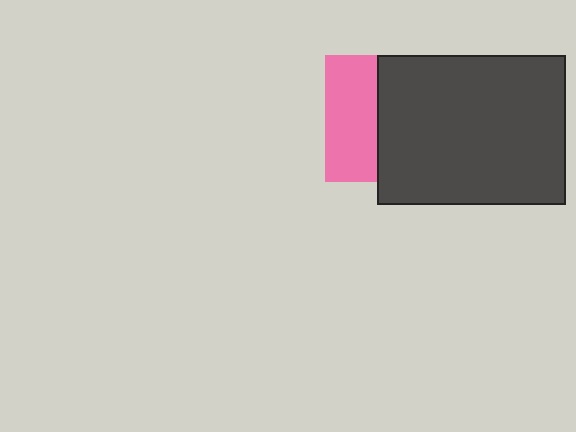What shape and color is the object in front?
The object in front is a dark gray rectangle.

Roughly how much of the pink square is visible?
A small part of it is visible (roughly 41%).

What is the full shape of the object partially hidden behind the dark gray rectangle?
The partially hidden object is a pink square.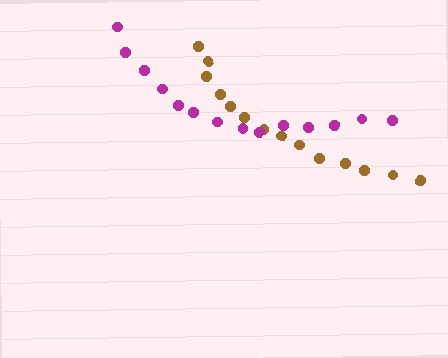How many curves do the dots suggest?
There are 2 distinct paths.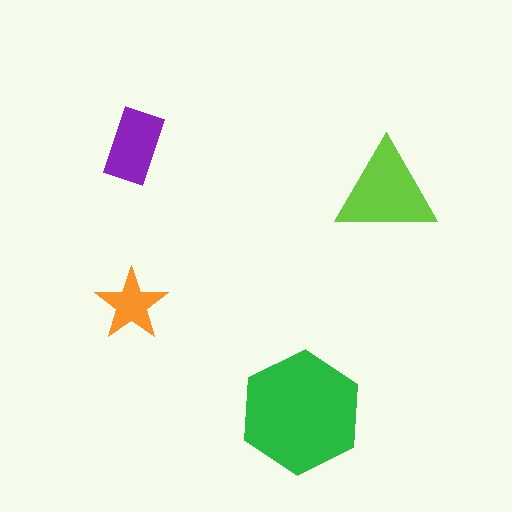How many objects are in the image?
There are 4 objects in the image.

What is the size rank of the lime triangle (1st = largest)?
2nd.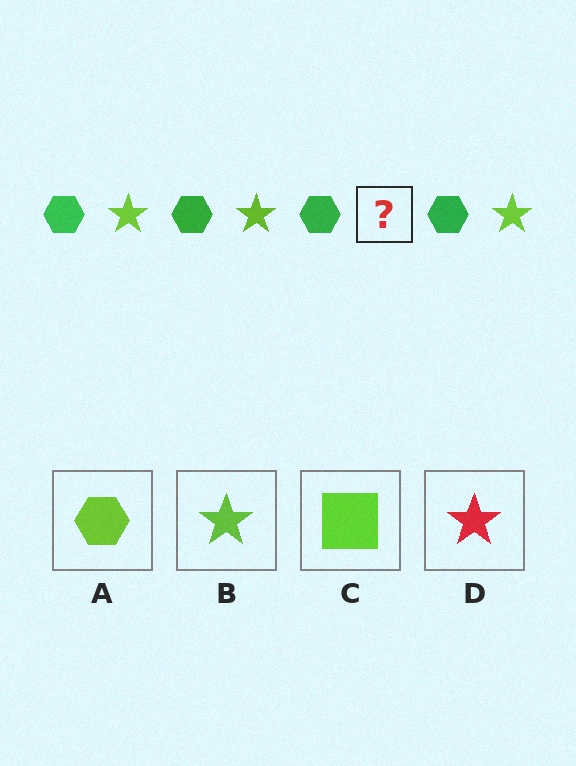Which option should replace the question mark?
Option B.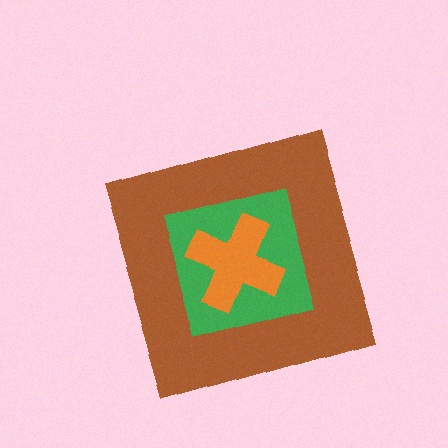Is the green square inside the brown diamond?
Yes.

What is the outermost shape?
The brown diamond.